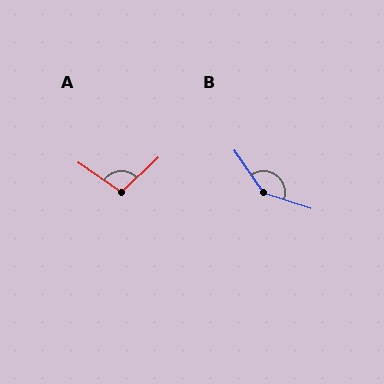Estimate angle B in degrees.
Approximately 143 degrees.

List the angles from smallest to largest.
A (102°), B (143°).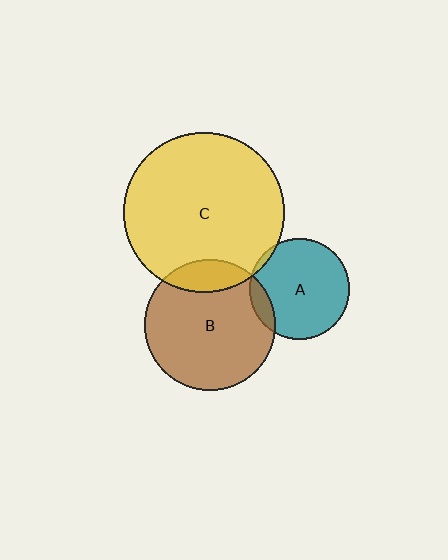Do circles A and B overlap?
Yes.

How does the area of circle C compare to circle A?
Approximately 2.5 times.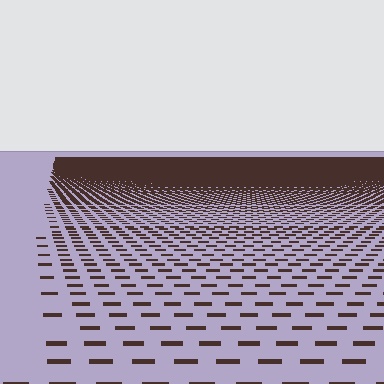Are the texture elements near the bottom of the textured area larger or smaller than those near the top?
Larger. Near the bottom, elements are closer to the viewer and appear at a bigger on-screen size.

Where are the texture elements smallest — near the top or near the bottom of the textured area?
Near the top.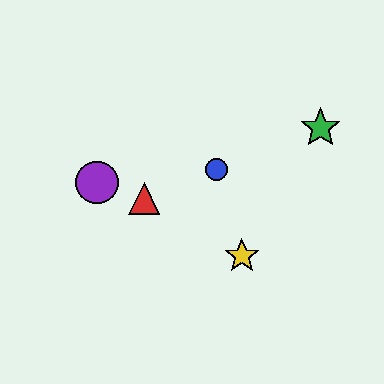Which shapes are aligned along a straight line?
The red triangle, the blue circle, the green star are aligned along a straight line.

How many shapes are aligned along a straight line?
3 shapes (the red triangle, the blue circle, the green star) are aligned along a straight line.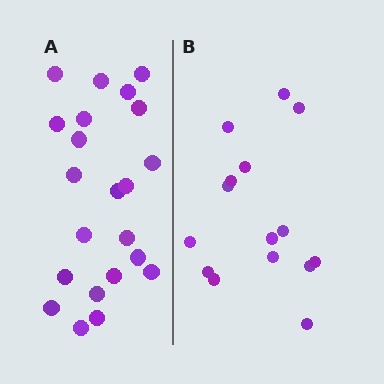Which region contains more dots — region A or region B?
Region A (the left region) has more dots.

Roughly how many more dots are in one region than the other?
Region A has roughly 8 or so more dots than region B.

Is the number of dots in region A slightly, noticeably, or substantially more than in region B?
Region A has substantially more. The ratio is roughly 1.5 to 1.